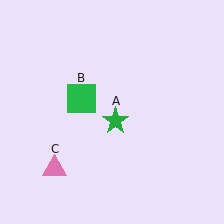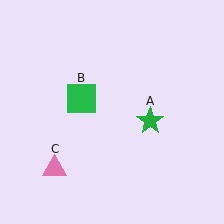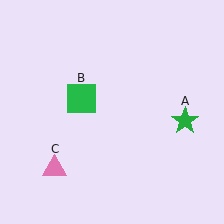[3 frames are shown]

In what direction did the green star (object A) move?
The green star (object A) moved right.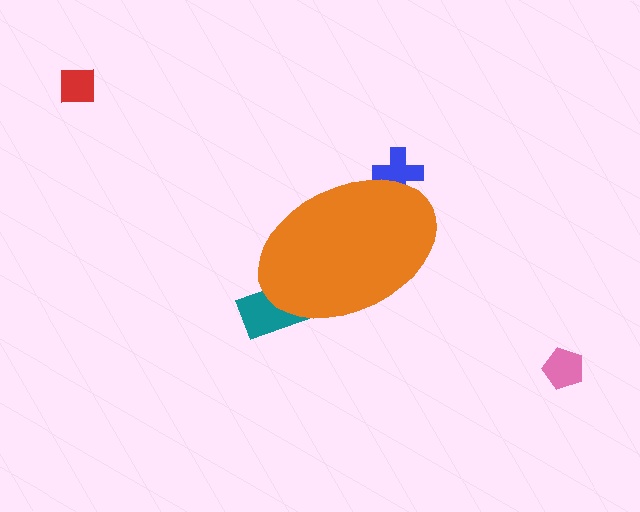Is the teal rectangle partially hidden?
Yes, the teal rectangle is partially hidden behind the orange ellipse.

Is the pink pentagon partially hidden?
No, the pink pentagon is fully visible.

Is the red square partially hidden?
No, the red square is fully visible.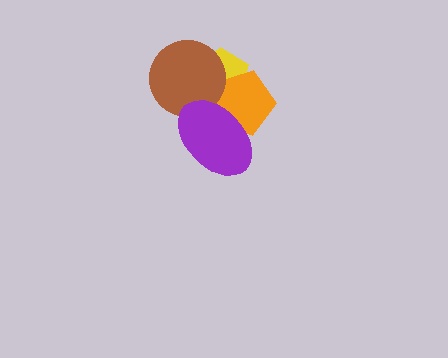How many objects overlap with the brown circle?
3 objects overlap with the brown circle.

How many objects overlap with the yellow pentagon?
3 objects overlap with the yellow pentagon.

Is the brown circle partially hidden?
Yes, it is partially covered by another shape.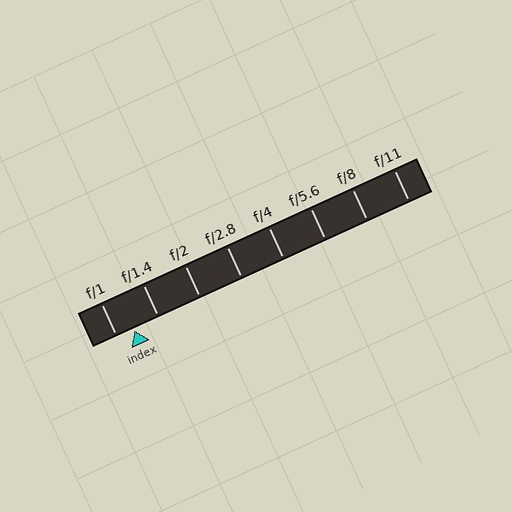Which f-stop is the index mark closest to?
The index mark is closest to f/1.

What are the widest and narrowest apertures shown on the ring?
The widest aperture shown is f/1 and the narrowest is f/11.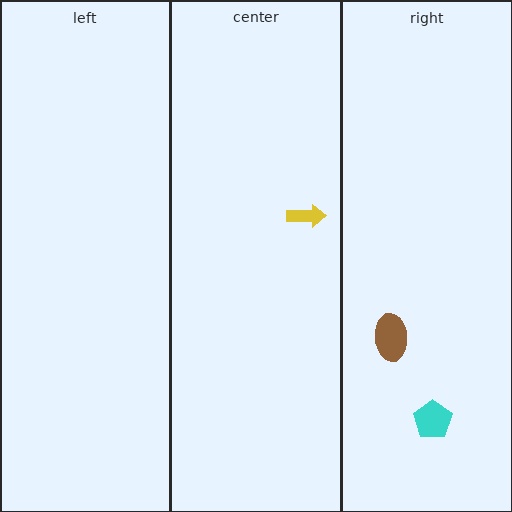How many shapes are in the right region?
2.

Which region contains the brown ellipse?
The right region.